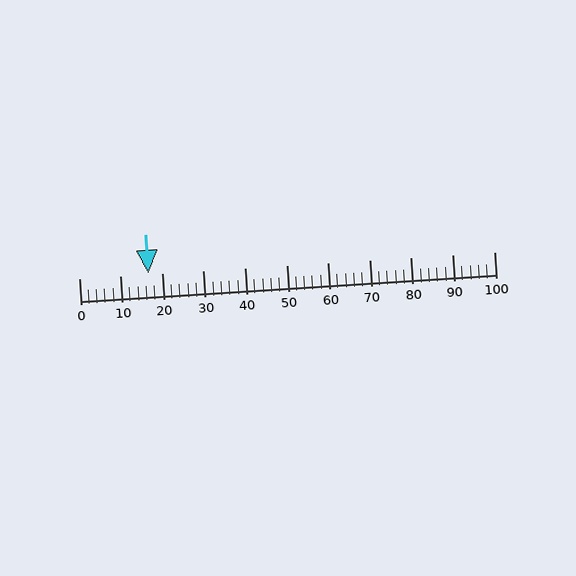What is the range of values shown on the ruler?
The ruler shows values from 0 to 100.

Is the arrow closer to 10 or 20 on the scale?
The arrow is closer to 20.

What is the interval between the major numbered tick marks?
The major tick marks are spaced 10 units apart.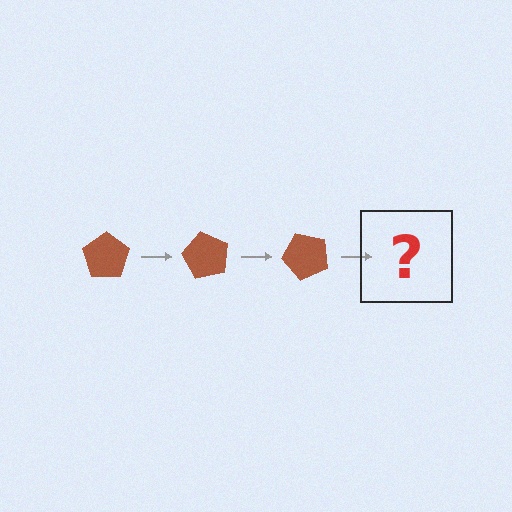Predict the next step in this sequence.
The next step is a brown pentagon rotated 180 degrees.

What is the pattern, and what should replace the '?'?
The pattern is that the pentagon rotates 60 degrees each step. The '?' should be a brown pentagon rotated 180 degrees.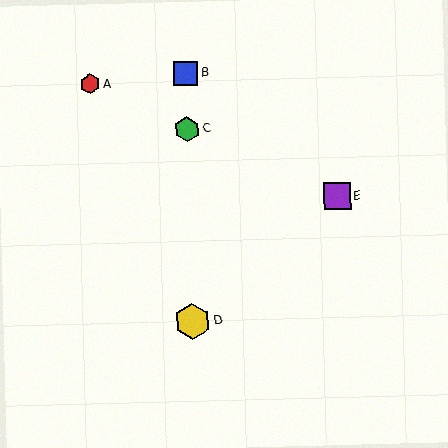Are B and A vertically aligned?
No, B is at x≈186 and A is at x≈90.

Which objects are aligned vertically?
Objects B, C, D are aligned vertically.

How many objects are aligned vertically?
3 objects (B, C, D) are aligned vertically.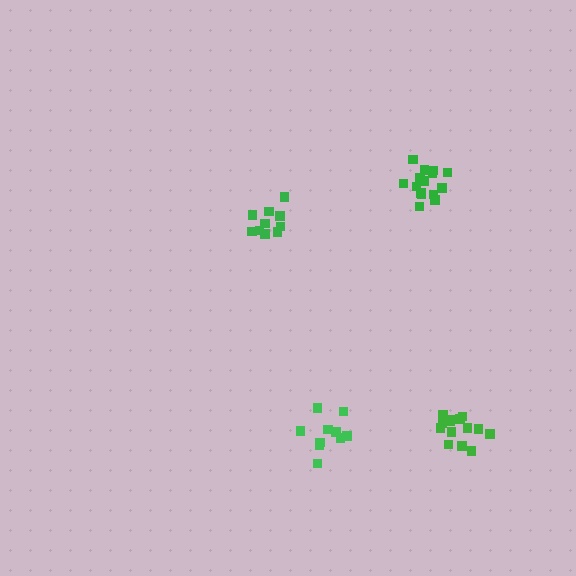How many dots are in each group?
Group 1: 10 dots, Group 2: 10 dots, Group 3: 14 dots, Group 4: 15 dots (49 total).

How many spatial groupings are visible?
There are 4 spatial groupings.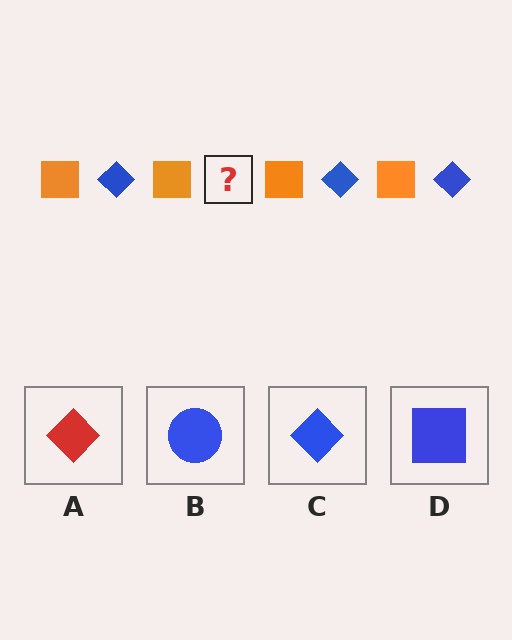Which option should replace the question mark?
Option C.